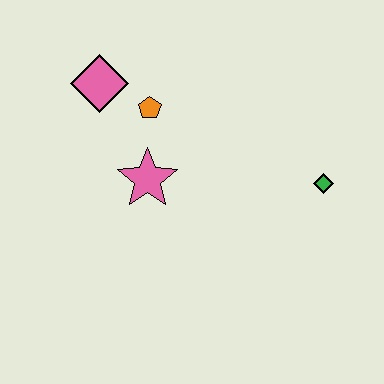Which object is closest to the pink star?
The orange pentagon is closest to the pink star.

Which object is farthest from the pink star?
The green diamond is farthest from the pink star.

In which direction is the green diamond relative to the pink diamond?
The green diamond is to the right of the pink diamond.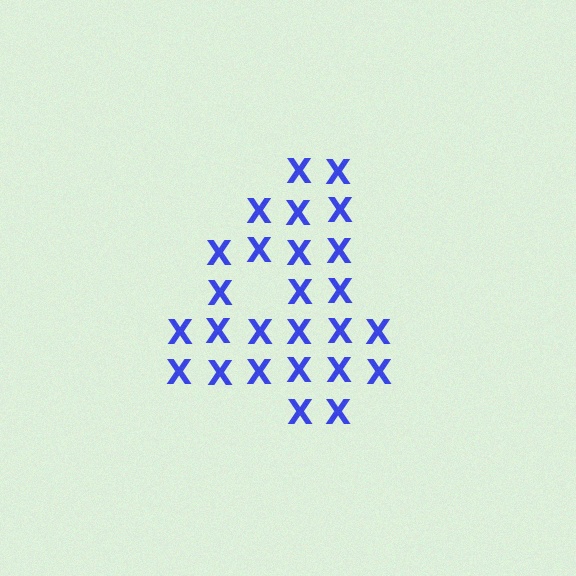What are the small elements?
The small elements are letter X's.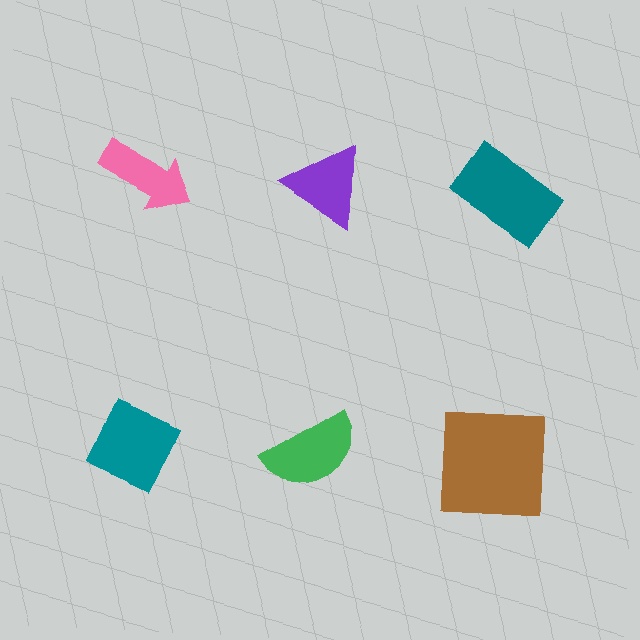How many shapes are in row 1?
3 shapes.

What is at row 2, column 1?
A teal diamond.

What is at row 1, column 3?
A teal rectangle.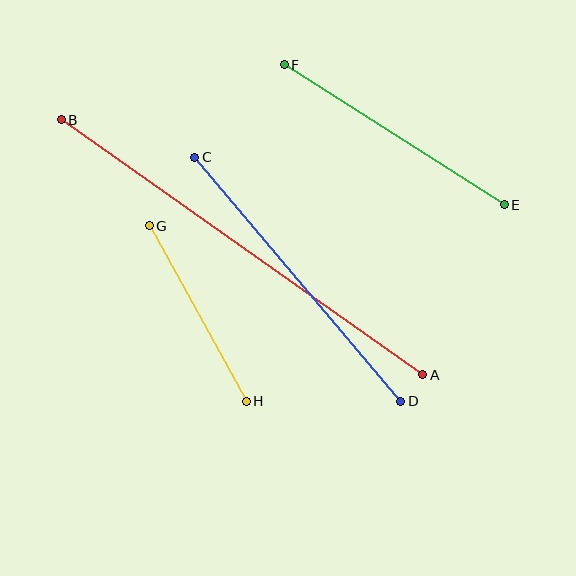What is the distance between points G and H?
The distance is approximately 201 pixels.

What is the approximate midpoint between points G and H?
The midpoint is at approximately (198, 314) pixels.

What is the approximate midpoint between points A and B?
The midpoint is at approximately (242, 247) pixels.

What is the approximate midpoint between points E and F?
The midpoint is at approximately (394, 135) pixels.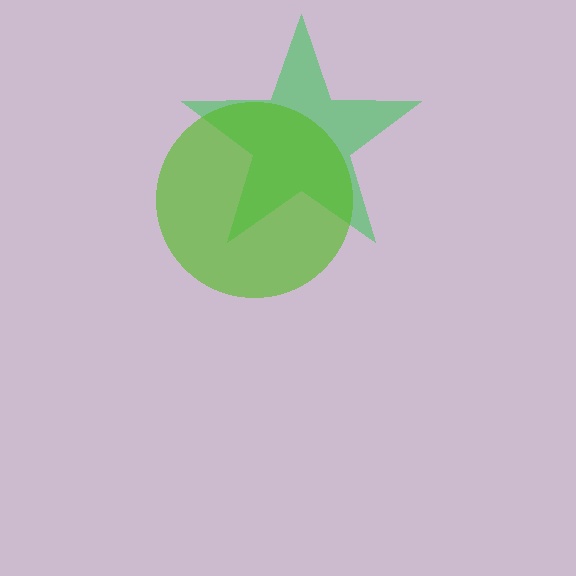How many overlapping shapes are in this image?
There are 2 overlapping shapes in the image.